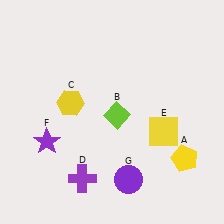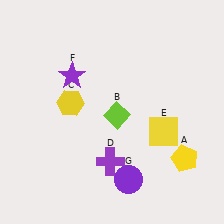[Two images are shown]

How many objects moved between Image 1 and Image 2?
2 objects moved between the two images.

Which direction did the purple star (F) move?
The purple star (F) moved up.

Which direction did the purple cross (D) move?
The purple cross (D) moved right.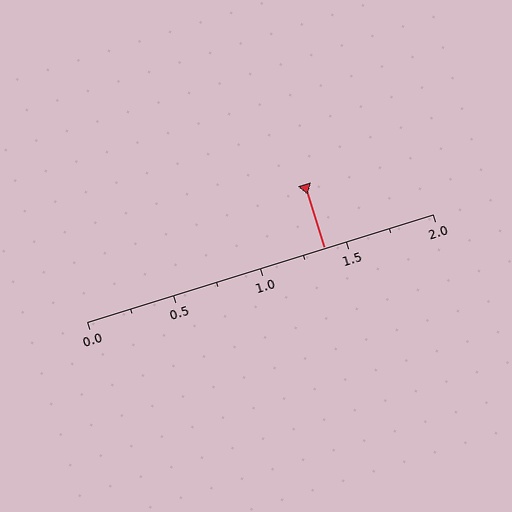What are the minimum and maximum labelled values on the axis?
The axis runs from 0.0 to 2.0.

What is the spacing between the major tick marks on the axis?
The major ticks are spaced 0.5 apart.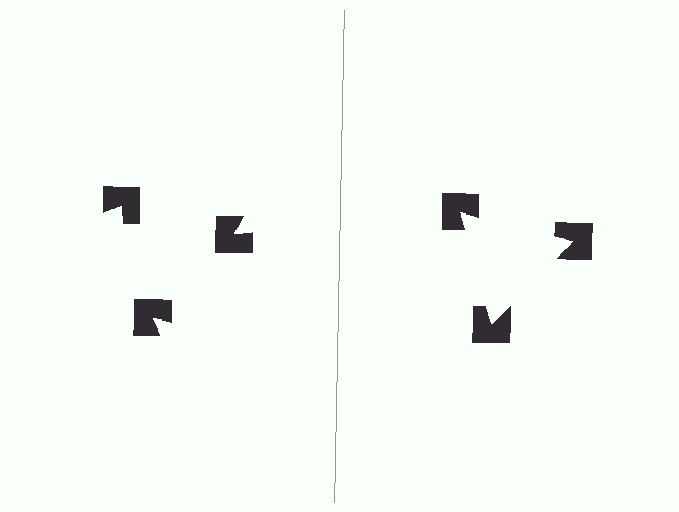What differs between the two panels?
The notched squares are positioned identically on both sides; only the wedge orientations differ. On the right they align to a triangle; on the left they are misaligned.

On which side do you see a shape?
An illusory triangle appears on the right side. On the left side the wedge cuts are rotated, so no coherent shape forms.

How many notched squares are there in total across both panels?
6 — 3 on each side.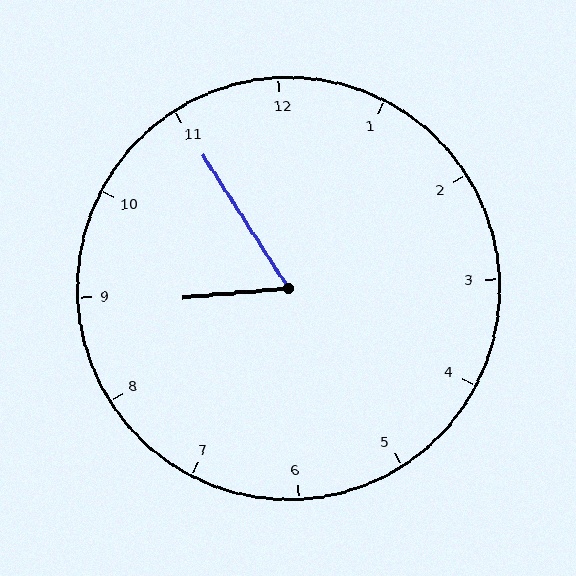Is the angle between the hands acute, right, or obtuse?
It is acute.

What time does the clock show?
8:55.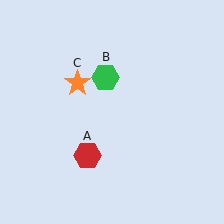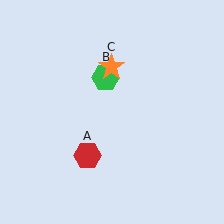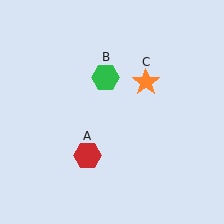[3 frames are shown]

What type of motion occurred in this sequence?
The orange star (object C) rotated clockwise around the center of the scene.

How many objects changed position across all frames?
1 object changed position: orange star (object C).